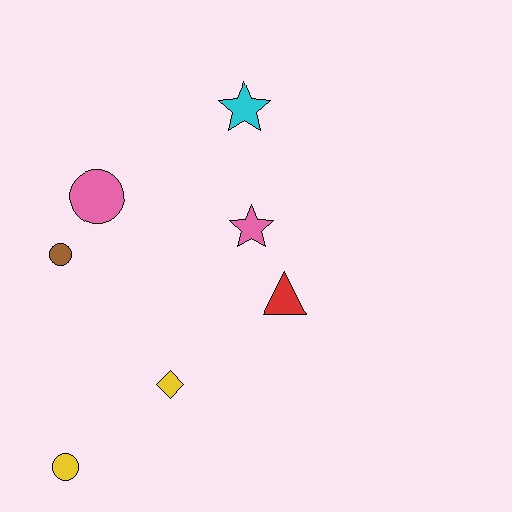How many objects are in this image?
There are 7 objects.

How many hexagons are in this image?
There are no hexagons.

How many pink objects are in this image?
There are 2 pink objects.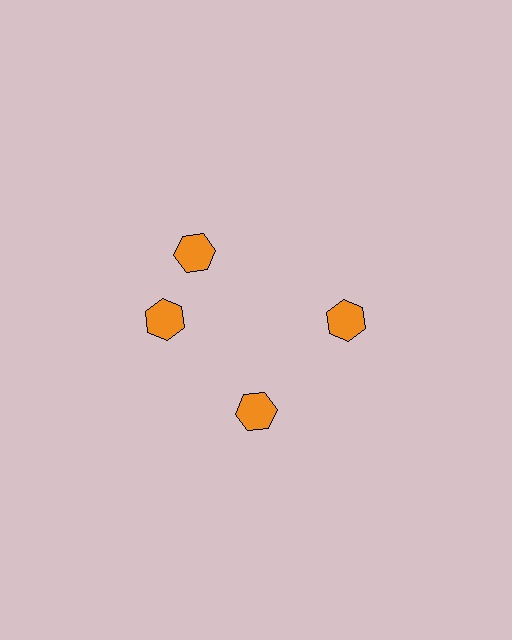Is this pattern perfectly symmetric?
No. The 4 orange hexagons are arranged in a ring, but one element near the 12 o'clock position is rotated out of alignment along the ring, breaking the 4-fold rotational symmetry.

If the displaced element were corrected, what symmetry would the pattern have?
It would have 4-fold rotational symmetry — the pattern would map onto itself every 90 degrees.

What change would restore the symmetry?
The symmetry would be restored by rotating it back into even spacing with its neighbors so that all 4 hexagons sit at equal angles and equal distance from the center.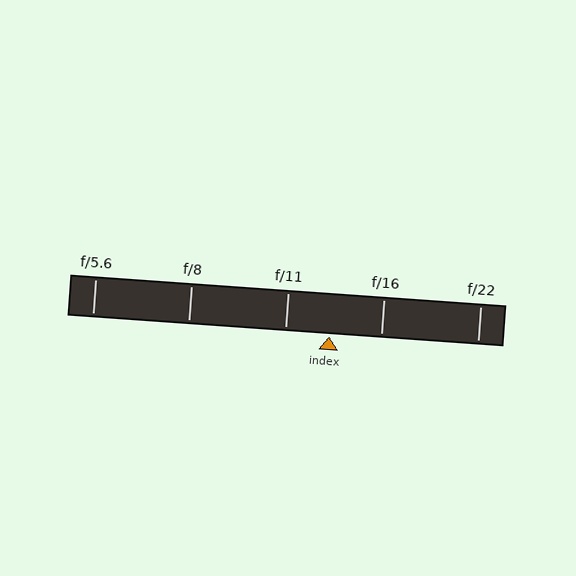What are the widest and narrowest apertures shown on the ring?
The widest aperture shown is f/5.6 and the narrowest is f/22.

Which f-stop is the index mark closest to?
The index mark is closest to f/11.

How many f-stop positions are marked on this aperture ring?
There are 5 f-stop positions marked.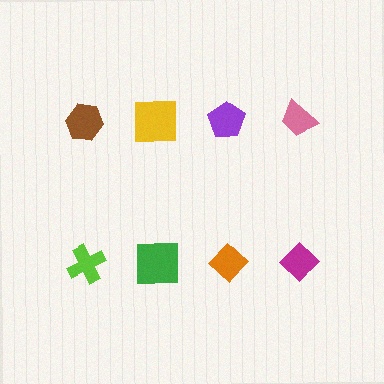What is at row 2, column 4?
A magenta diamond.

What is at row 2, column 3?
An orange diamond.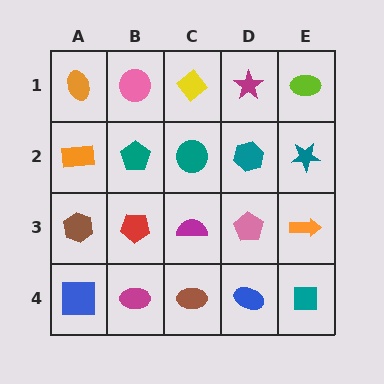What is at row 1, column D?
A magenta star.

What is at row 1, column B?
A pink circle.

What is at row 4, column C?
A brown ellipse.